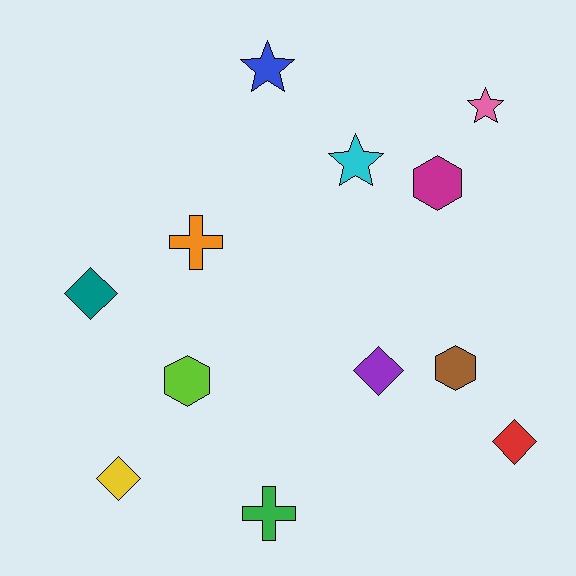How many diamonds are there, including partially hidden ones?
There are 4 diamonds.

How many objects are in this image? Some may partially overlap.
There are 12 objects.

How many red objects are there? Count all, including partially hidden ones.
There is 1 red object.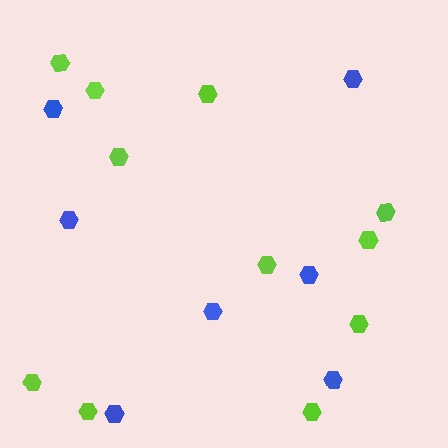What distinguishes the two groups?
There are 2 groups: one group of blue hexagons (7) and one group of lime hexagons (11).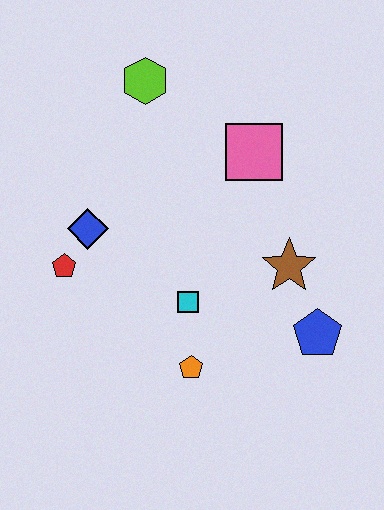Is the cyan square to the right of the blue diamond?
Yes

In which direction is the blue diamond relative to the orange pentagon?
The blue diamond is above the orange pentagon.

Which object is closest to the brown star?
The blue pentagon is closest to the brown star.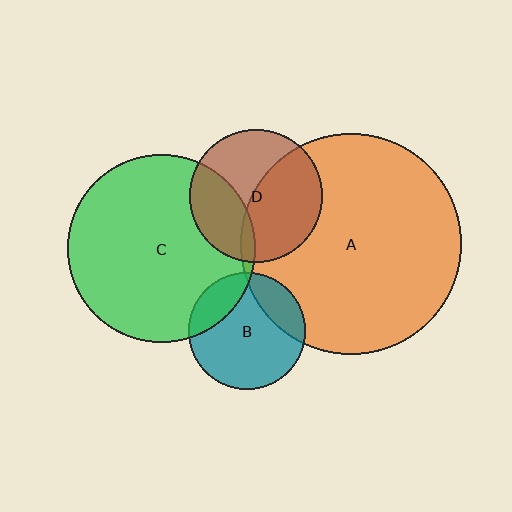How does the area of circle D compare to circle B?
Approximately 1.3 times.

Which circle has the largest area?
Circle A (orange).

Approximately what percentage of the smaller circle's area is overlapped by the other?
Approximately 45%.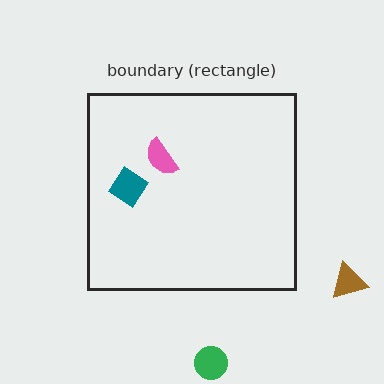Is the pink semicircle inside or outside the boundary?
Inside.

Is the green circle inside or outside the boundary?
Outside.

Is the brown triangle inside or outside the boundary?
Outside.